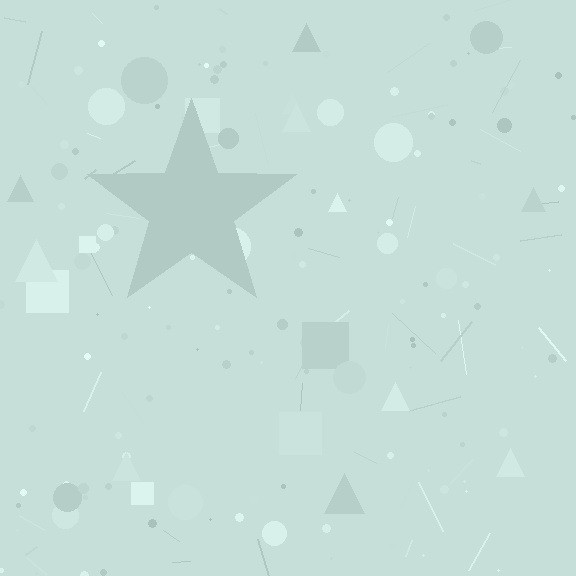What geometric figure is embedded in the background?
A star is embedded in the background.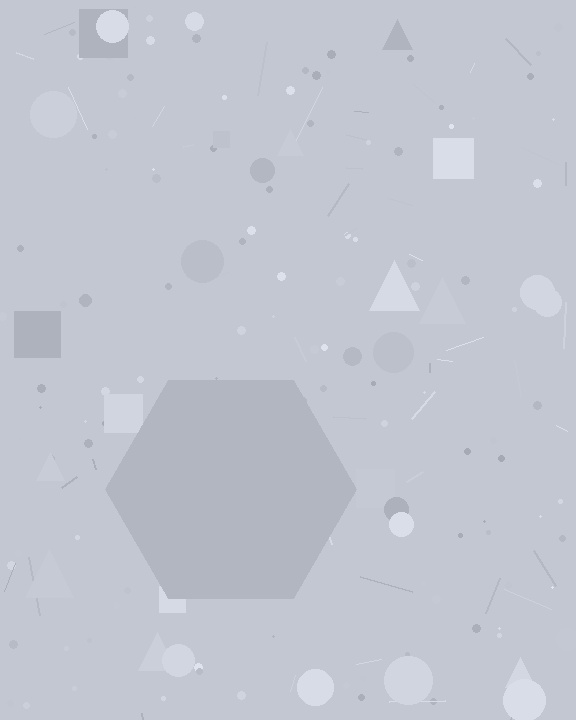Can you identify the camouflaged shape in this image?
The camouflaged shape is a hexagon.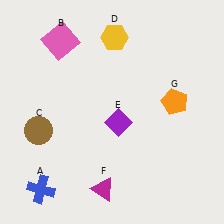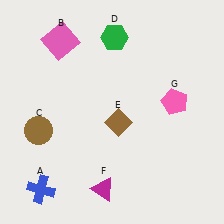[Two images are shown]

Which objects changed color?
D changed from yellow to green. E changed from purple to brown. G changed from orange to pink.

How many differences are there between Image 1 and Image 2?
There are 3 differences between the two images.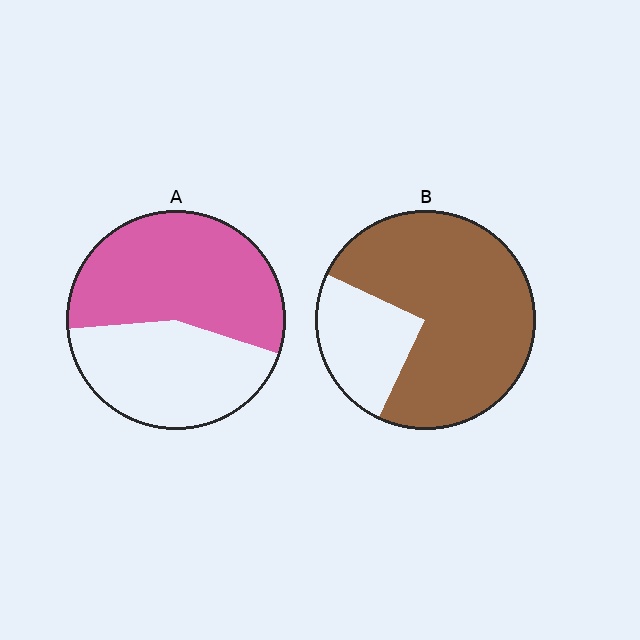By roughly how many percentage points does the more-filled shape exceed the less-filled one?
By roughly 20 percentage points (B over A).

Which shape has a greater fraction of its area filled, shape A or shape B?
Shape B.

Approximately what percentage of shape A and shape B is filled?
A is approximately 55% and B is approximately 75%.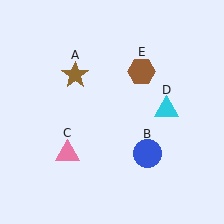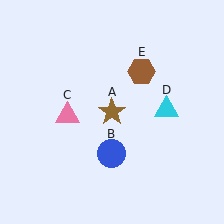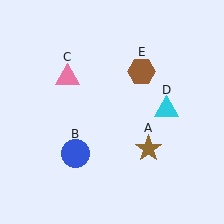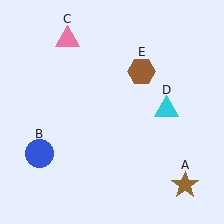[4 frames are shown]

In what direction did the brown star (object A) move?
The brown star (object A) moved down and to the right.